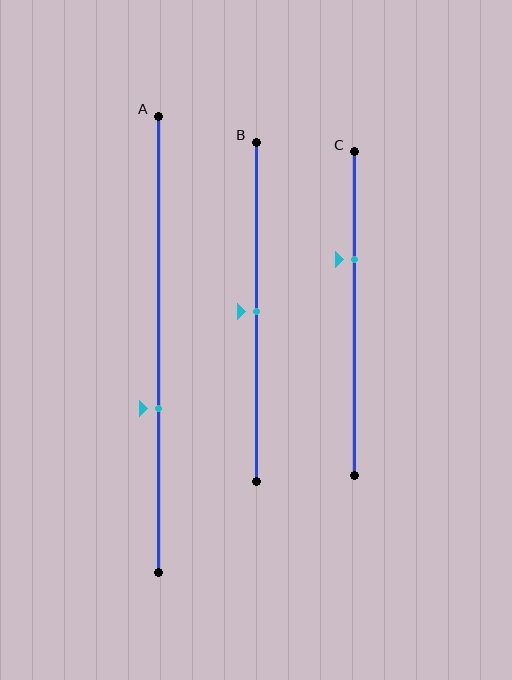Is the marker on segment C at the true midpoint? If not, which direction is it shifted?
No, the marker on segment C is shifted upward by about 17% of the segment length.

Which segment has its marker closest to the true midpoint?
Segment B has its marker closest to the true midpoint.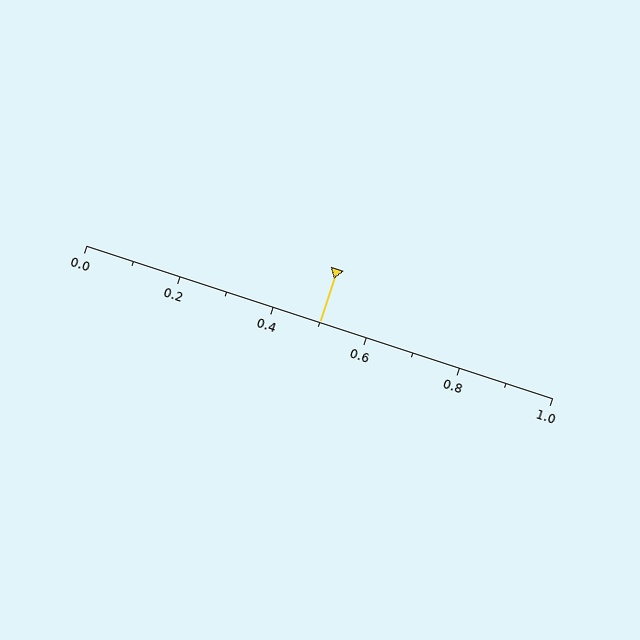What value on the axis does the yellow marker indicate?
The marker indicates approximately 0.5.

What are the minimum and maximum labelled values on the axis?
The axis runs from 0.0 to 1.0.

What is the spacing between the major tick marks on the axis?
The major ticks are spaced 0.2 apart.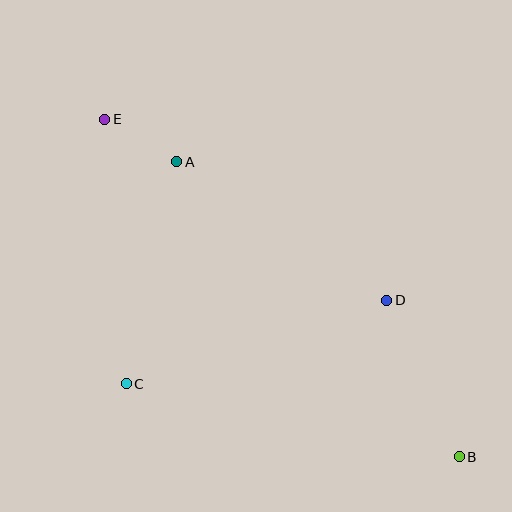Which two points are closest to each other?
Points A and E are closest to each other.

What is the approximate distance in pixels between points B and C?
The distance between B and C is approximately 341 pixels.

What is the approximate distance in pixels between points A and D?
The distance between A and D is approximately 251 pixels.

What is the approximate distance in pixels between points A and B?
The distance between A and B is approximately 409 pixels.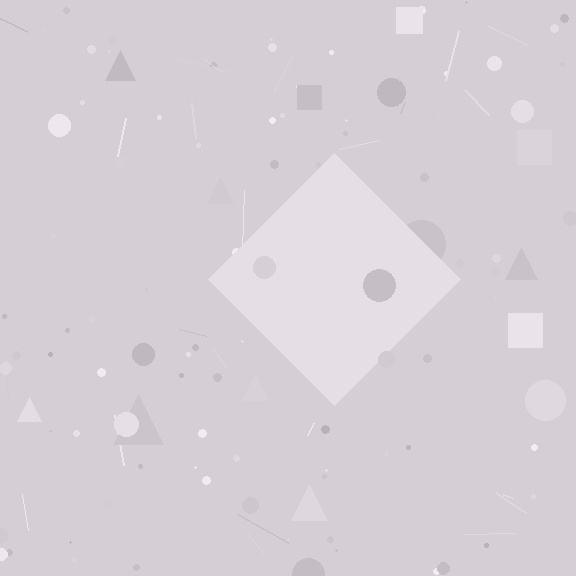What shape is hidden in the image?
A diamond is hidden in the image.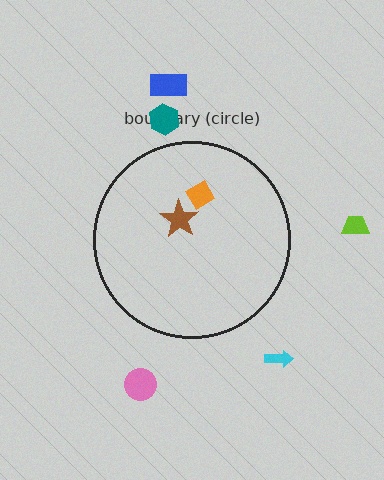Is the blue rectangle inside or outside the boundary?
Outside.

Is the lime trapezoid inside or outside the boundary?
Outside.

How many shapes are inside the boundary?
2 inside, 5 outside.